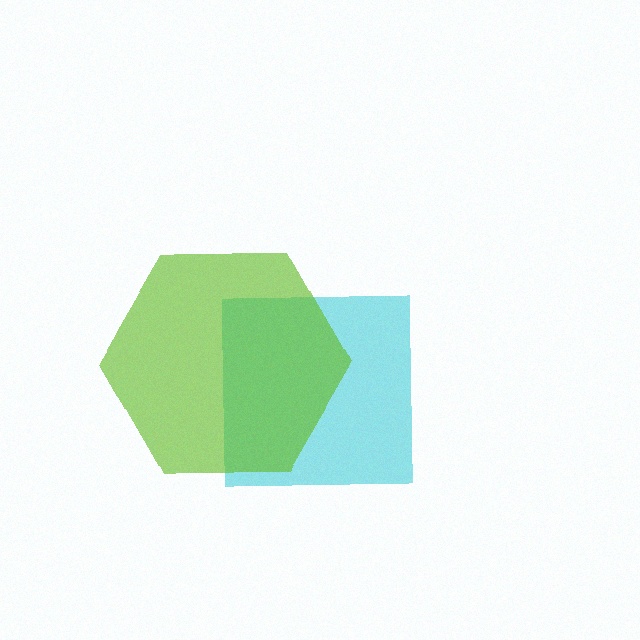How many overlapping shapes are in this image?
There are 2 overlapping shapes in the image.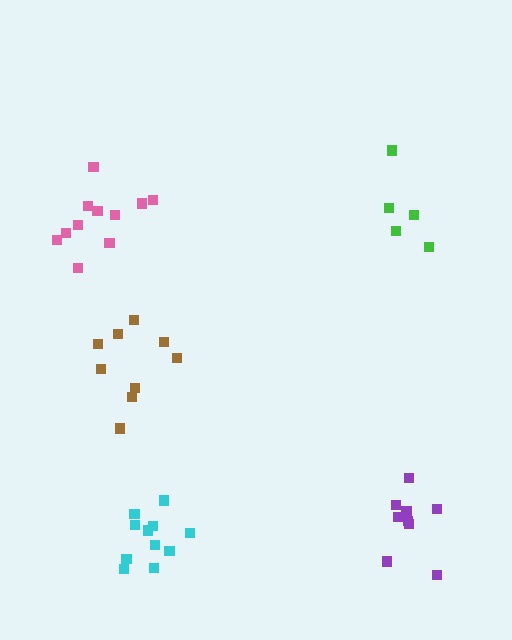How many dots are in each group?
Group 1: 9 dots, Group 2: 11 dots, Group 3: 11 dots, Group 4: 5 dots, Group 5: 9 dots (45 total).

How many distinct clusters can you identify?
There are 5 distinct clusters.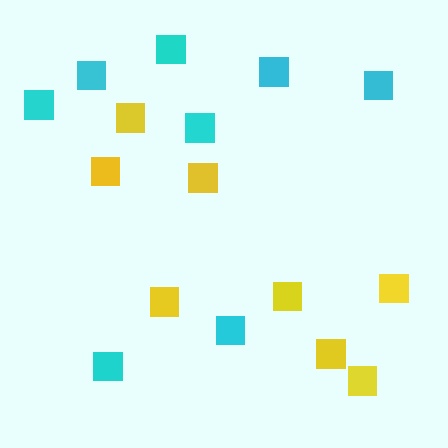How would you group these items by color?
There are 2 groups: one group of yellow squares (8) and one group of cyan squares (8).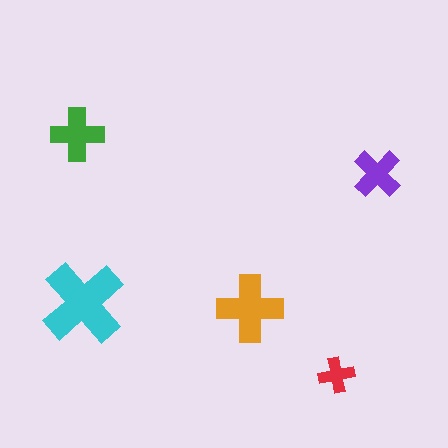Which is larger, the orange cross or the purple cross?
The orange one.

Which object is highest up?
The green cross is topmost.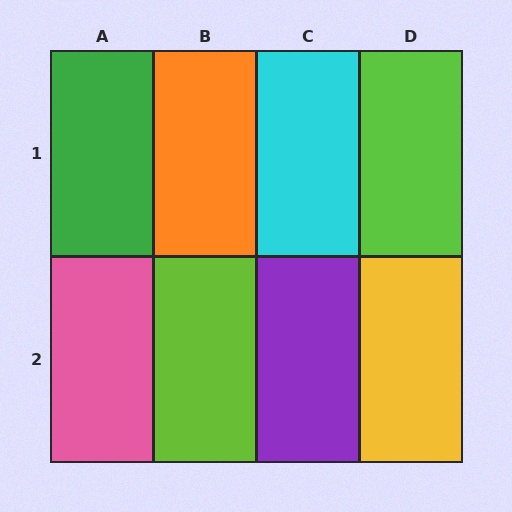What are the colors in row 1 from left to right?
Green, orange, cyan, lime.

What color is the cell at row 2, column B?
Lime.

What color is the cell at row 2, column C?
Purple.